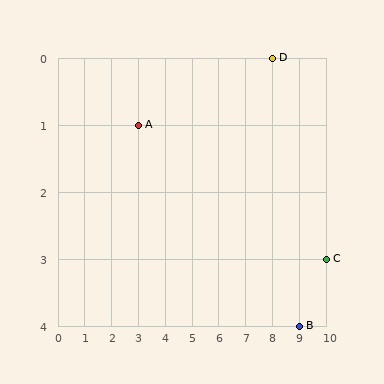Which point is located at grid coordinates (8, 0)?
Point D is at (8, 0).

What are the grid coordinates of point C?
Point C is at grid coordinates (10, 3).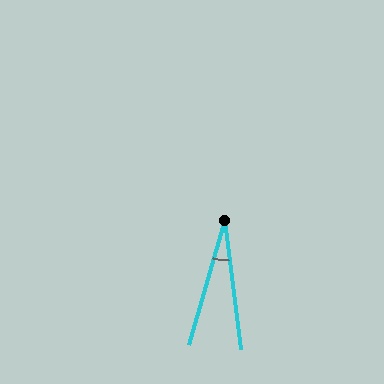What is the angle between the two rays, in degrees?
Approximately 23 degrees.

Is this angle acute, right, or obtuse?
It is acute.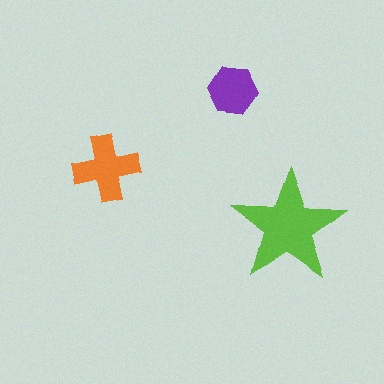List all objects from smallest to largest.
The purple hexagon, the orange cross, the lime star.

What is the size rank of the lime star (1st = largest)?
1st.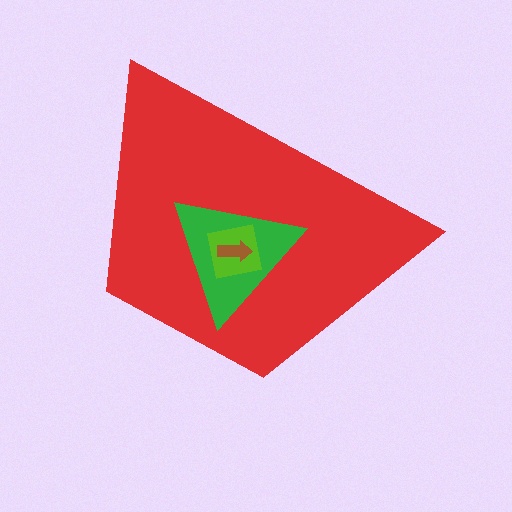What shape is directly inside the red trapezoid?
The green triangle.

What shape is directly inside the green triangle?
The lime square.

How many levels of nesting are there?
4.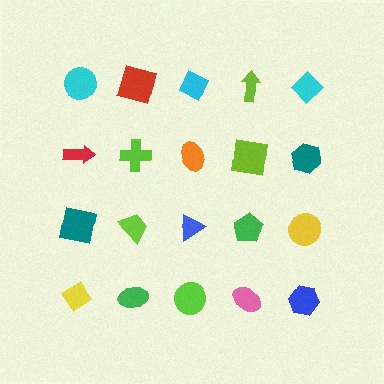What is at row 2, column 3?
An orange ellipse.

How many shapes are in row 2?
5 shapes.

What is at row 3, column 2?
A lime trapezoid.